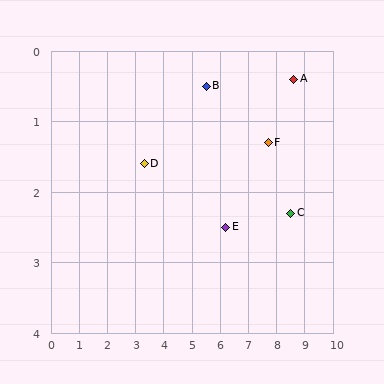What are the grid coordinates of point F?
Point F is at approximately (7.7, 1.3).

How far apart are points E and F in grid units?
Points E and F are about 1.9 grid units apart.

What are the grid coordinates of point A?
Point A is at approximately (8.6, 0.4).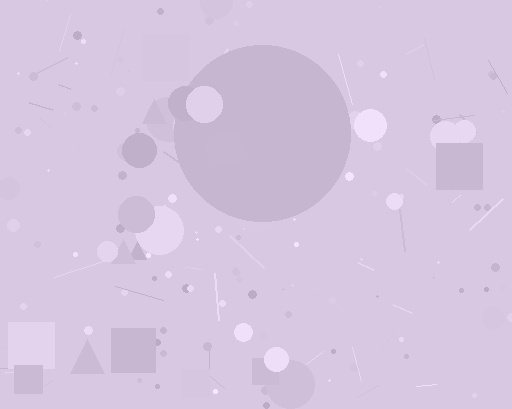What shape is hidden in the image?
A circle is hidden in the image.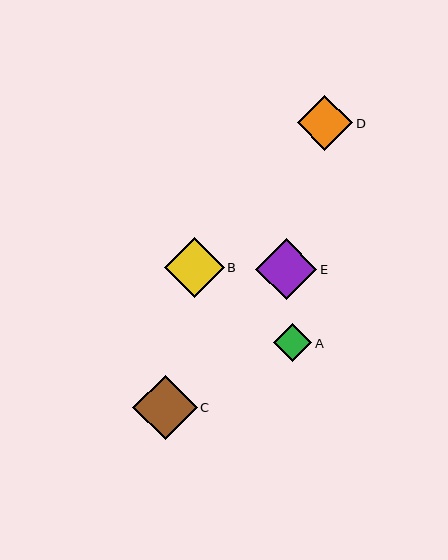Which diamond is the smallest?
Diamond A is the smallest with a size of approximately 39 pixels.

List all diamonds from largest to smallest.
From largest to smallest: C, E, B, D, A.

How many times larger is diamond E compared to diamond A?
Diamond E is approximately 1.6 times the size of diamond A.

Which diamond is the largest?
Diamond C is the largest with a size of approximately 64 pixels.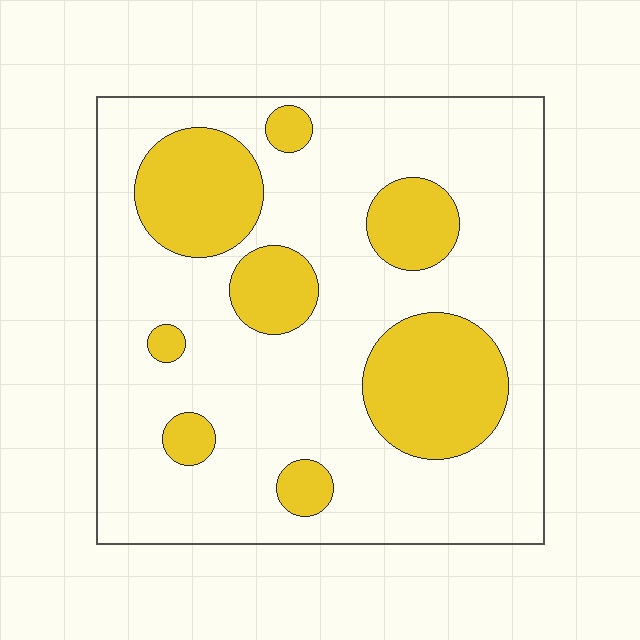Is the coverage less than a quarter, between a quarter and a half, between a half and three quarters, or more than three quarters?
Between a quarter and a half.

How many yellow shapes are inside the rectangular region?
8.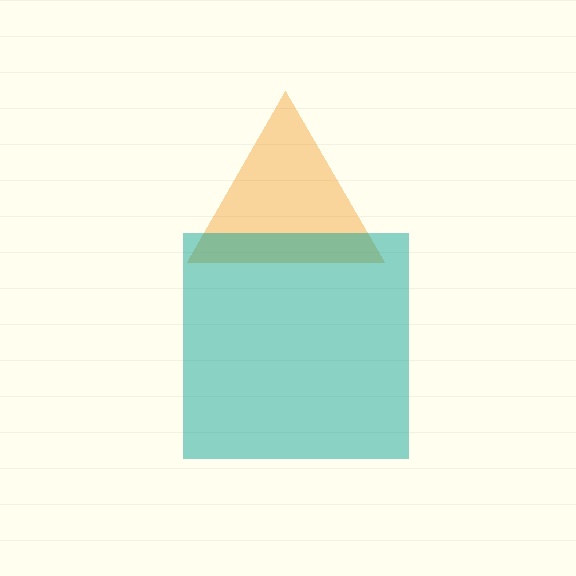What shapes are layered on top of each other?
The layered shapes are: an orange triangle, a teal square.